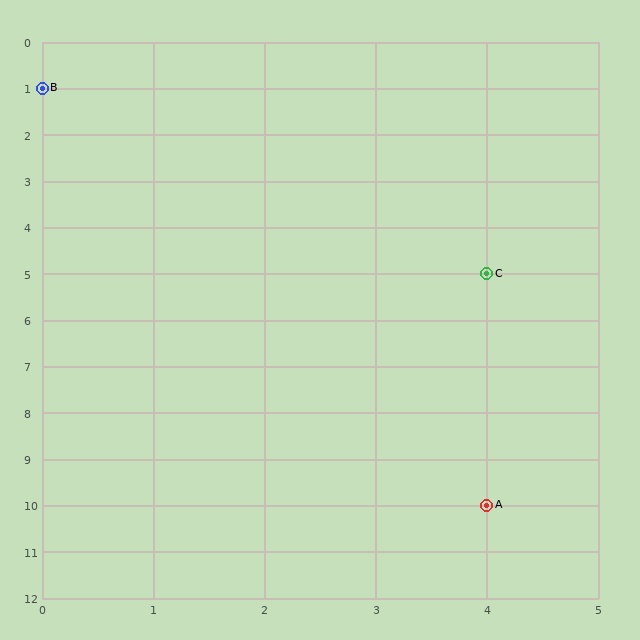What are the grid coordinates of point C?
Point C is at grid coordinates (4, 5).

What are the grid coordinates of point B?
Point B is at grid coordinates (0, 1).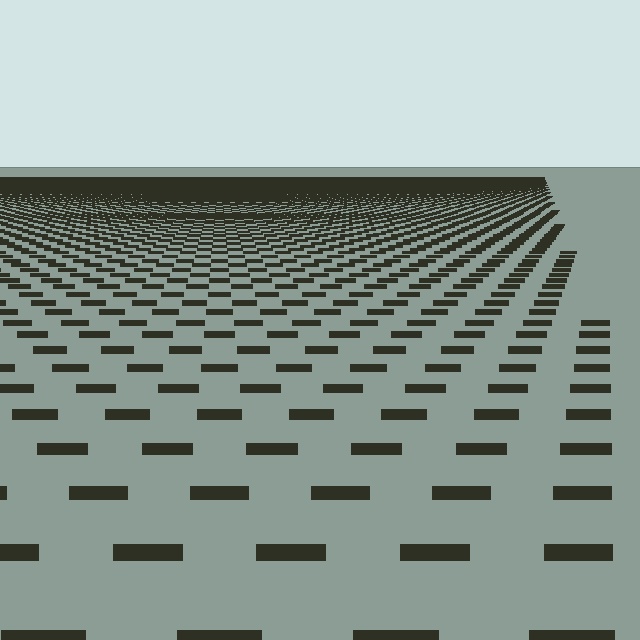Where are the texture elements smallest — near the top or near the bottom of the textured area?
Near the top.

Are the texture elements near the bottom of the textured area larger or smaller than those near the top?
Larger. Near the bottom, elements are closer to the viewer and appear at a bigger on-screen size.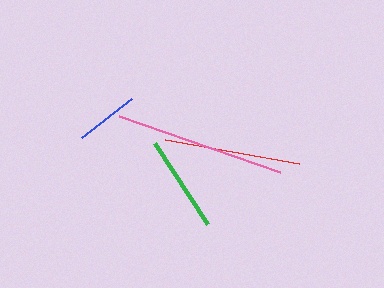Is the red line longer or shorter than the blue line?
The red line is longer than the blue line.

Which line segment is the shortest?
The blue line is the shortest at approximately 63 pixels.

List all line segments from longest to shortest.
From longest to shortest: pink, red, green, blue.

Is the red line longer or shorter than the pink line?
The pink line is longer than the red line.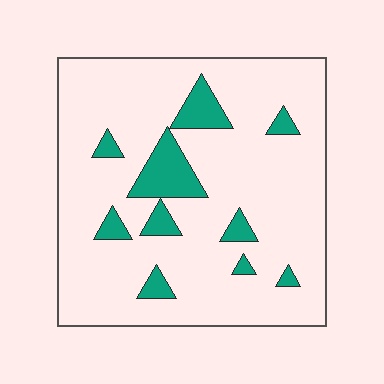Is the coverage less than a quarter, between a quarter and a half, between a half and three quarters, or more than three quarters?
Less than a quarter.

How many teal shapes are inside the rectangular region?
10.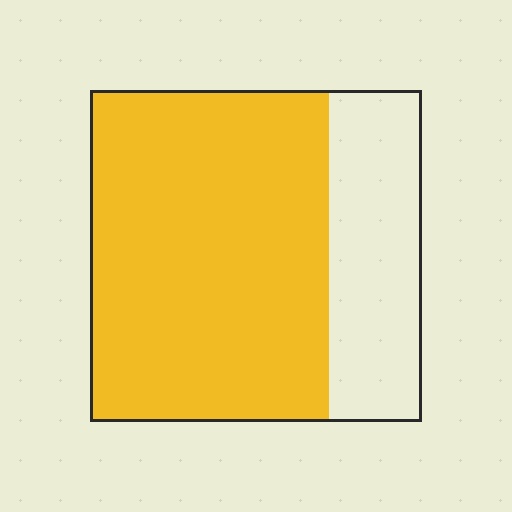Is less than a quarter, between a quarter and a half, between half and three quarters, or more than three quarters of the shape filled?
Between half and three quarters.